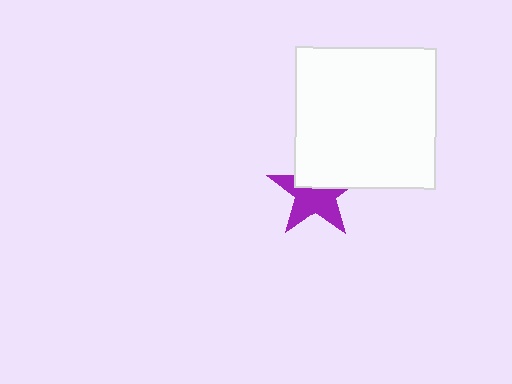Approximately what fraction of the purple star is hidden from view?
Roughly 39% of the purple star is hidden behind the white square.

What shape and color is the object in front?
The object in front is a white square.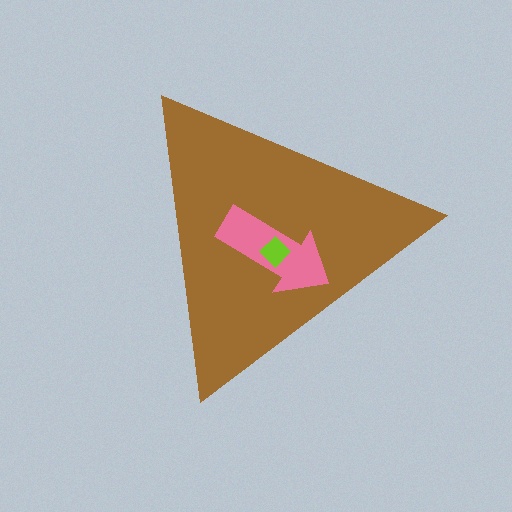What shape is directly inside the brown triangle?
The pink arrow.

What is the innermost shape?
The lime diamond.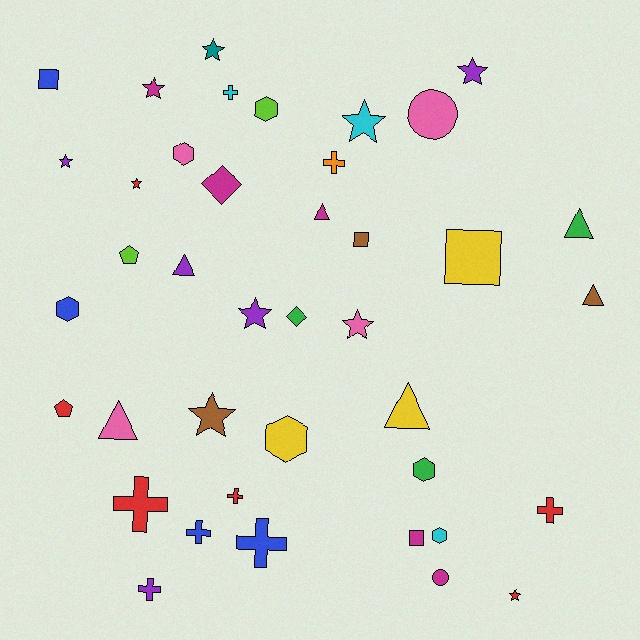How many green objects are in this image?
There are 3 green objects.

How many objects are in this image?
There are 40 objects.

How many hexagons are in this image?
There are 6 hexagons.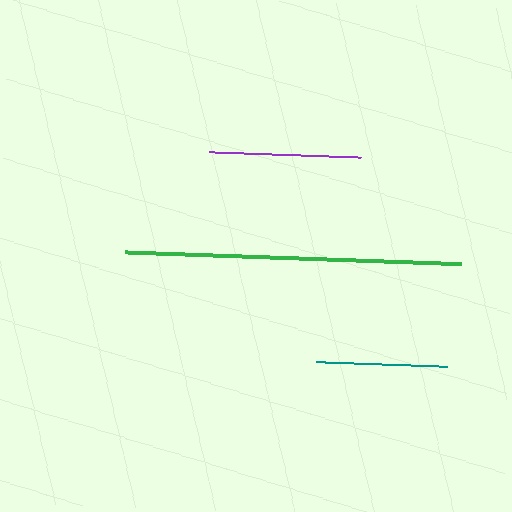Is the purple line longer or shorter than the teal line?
The purple line is longer than the teal line.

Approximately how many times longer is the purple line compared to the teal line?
The purple line is approximately 1.2 times the length of the teal line.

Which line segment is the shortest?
The teal line is the shortest at approximately 131 pixels.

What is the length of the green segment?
The green segment is approximately 336 pixels long.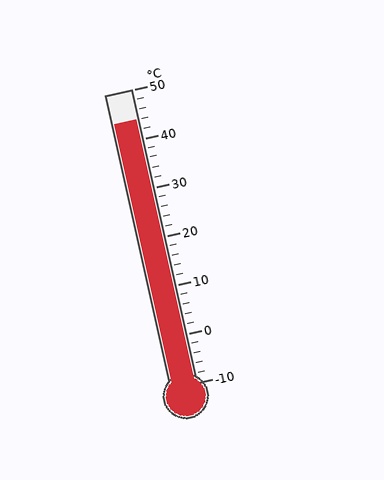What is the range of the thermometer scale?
The thermometer scale ranges from -10°C to 50°C.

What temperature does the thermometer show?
The thermometer shows approximately 44°C.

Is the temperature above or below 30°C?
The temperature is above 30°C.